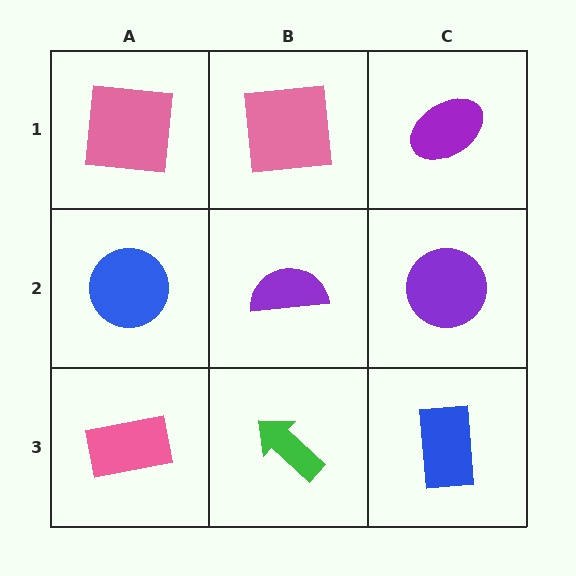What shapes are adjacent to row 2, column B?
A pink square (row 1, column B), a green arrow (row 3, column B), a blue circle (row 2, column A), a purple circle (row 2, column C).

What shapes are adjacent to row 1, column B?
A purple semicircle (row 2, column B), a pink square (row 1, column A), a purple ellipse (row 1, column C).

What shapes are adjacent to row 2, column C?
A purple ellipse (row 1, column C), a blue rectangle (row 3, column C), a purple semicircle (row 2, column B).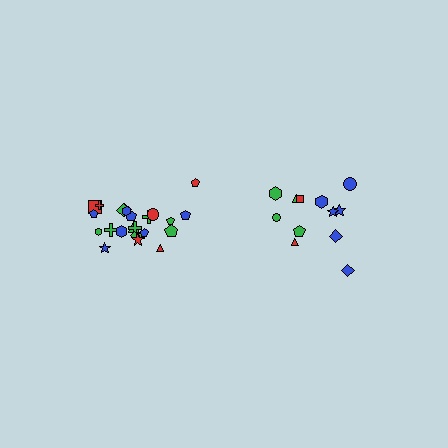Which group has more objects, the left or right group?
The left group.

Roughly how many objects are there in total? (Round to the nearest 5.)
Roughly 35 objects in total.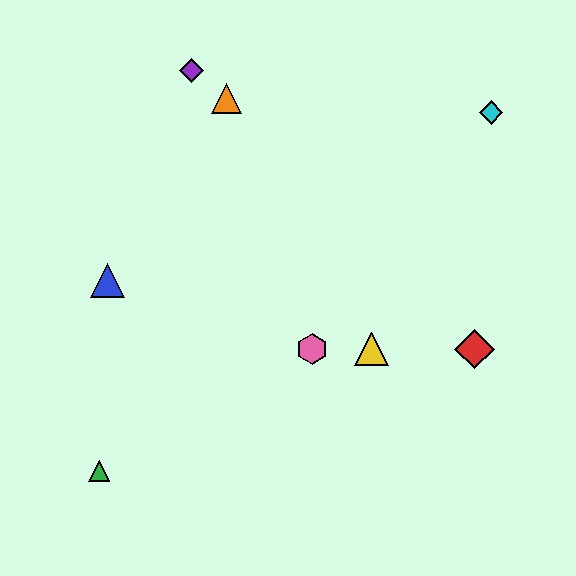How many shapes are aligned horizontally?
3 shapes (the red diamond, the yellow triangle, the pink hexagon) are aligned horizontally.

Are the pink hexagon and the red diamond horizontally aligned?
Yes, both are at y≈349.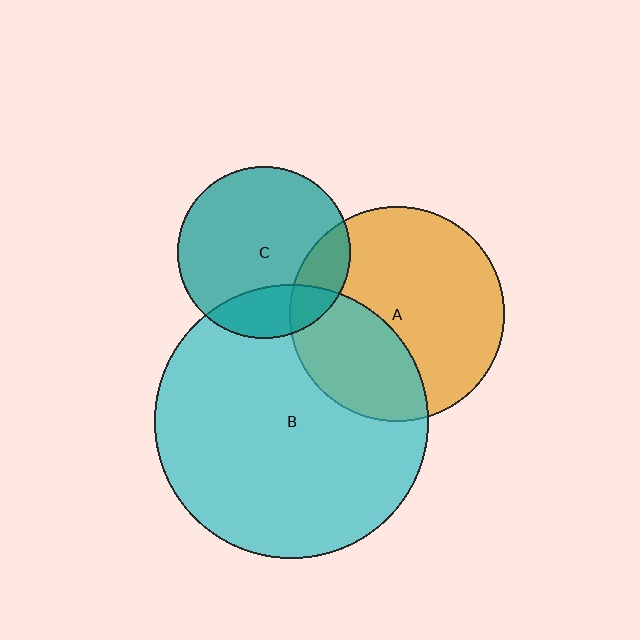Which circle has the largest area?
Circle B (cyan).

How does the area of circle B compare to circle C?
Approximately 2.5 times.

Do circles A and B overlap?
Yes.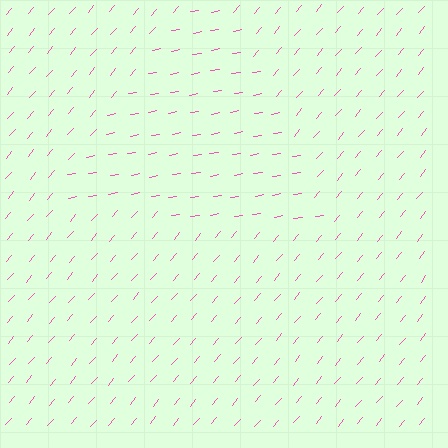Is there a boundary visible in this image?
Yes, there is a texture boundary formed by a change in line orientation.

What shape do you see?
I see a triangle.